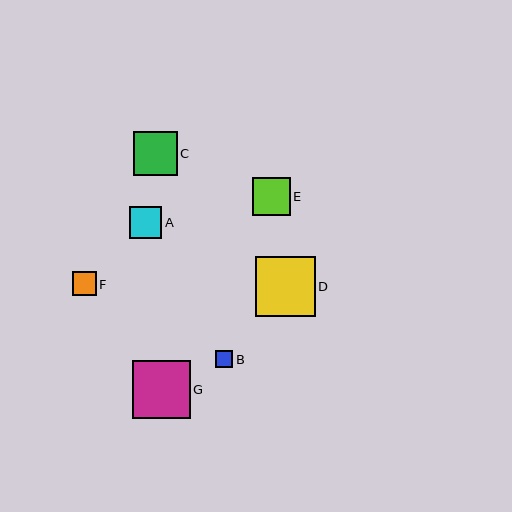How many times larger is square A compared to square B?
Square A is approximately 1.9 times the size of square B.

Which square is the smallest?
Square B is the smallest with a size of approximately 17 pixels.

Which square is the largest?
Square D is the largest with a size of approximately 60 pixels.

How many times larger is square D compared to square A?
Square D is approximately 1.9 times the size of square A.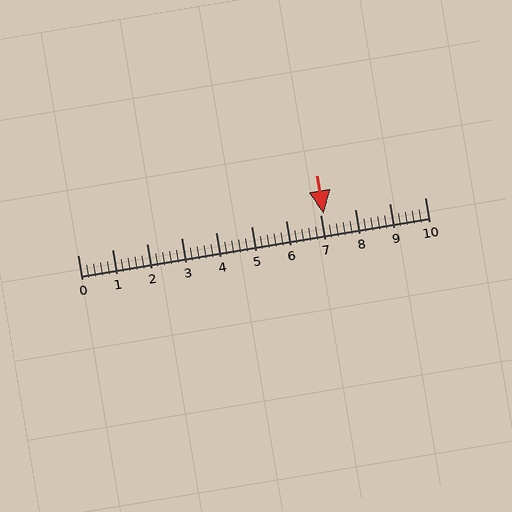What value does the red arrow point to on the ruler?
The red arrow points to approximately 7.1.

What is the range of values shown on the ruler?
The ruler shows values from 0 to 10.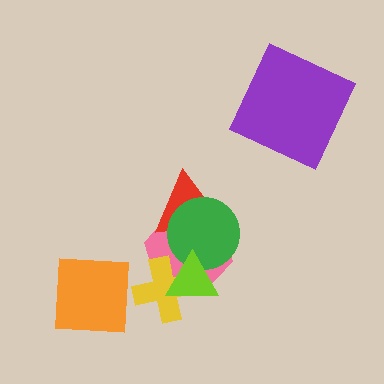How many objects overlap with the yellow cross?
2 objects overlap with the yellow cross.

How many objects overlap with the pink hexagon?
4 objects overlap with the pink hexagon.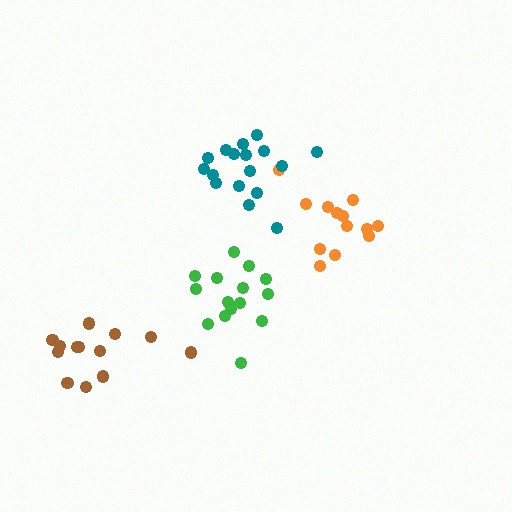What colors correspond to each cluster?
The clusters are colored: green, orange, teal, brown.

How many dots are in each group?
Group 1: 15 dots, Group 2: 13 dots, Group 3: 17 dots, Group 4: 13 dots (58 total).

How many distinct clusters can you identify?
There are 4 distinct clusters.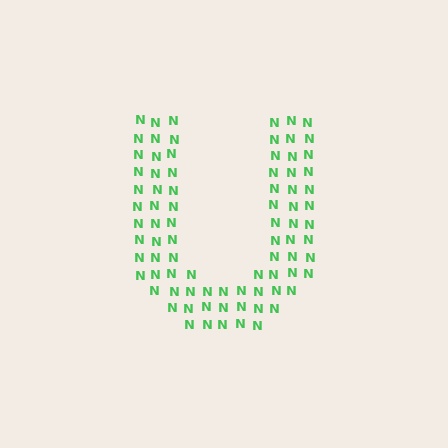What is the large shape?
The large shape is the letter U.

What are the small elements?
The small elements are letter N's.